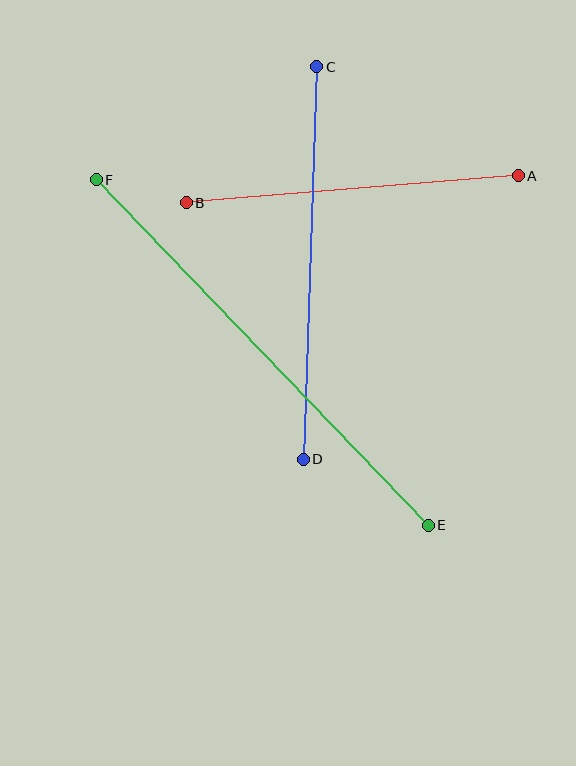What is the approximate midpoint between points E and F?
The midpoint is at approximately (262, 353) pixels.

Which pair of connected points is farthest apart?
Points E and F are farthest apart.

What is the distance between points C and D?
The distance is approximately 393 pixels.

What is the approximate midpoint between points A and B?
The midpoint is at approximately (352, 189) pixels.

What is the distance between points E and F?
The distance is approximately 479 pixels.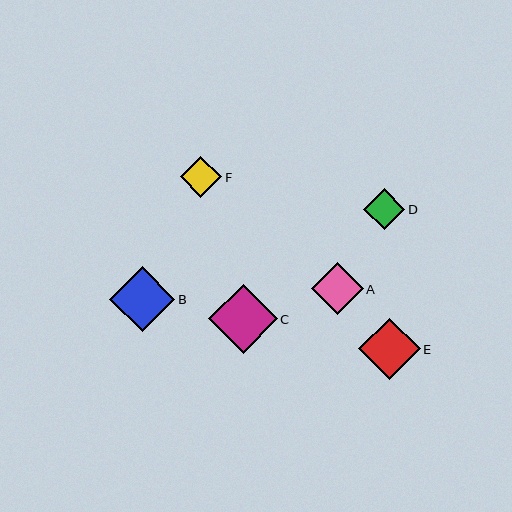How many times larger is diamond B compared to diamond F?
Diamond B is approximately 1.6 times the size of diamond F.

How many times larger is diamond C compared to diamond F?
Diamond C is approximately 1.7 times the size of diamond F.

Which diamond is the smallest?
Diamond D is the smallest with a size of approximately 41 pixels.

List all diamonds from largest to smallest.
From largest to smallest: C, B, E, A, F, D.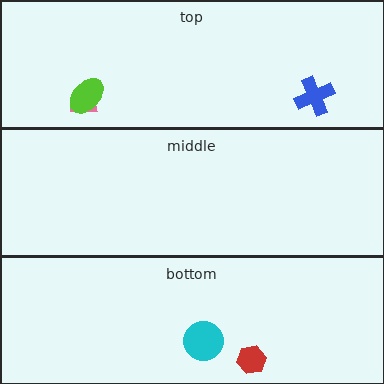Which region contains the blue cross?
The top region.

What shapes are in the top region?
The pink semicircle, the lime ellipse, the blue cross.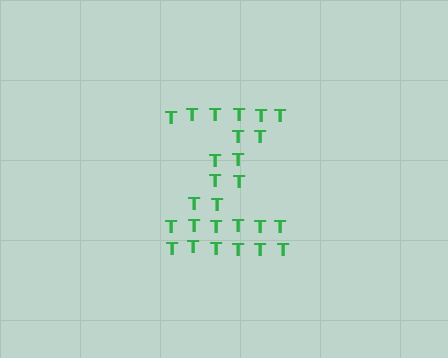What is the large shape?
The large shape is the letter Z.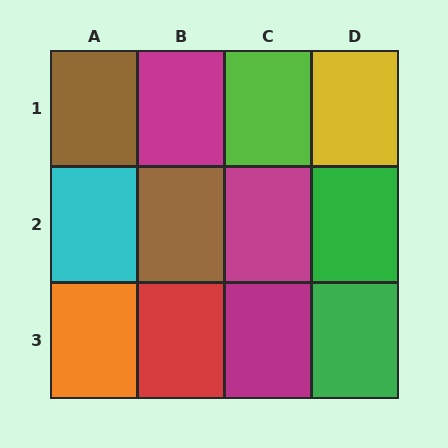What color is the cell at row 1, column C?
Lime.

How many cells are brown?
2 cells are brown.